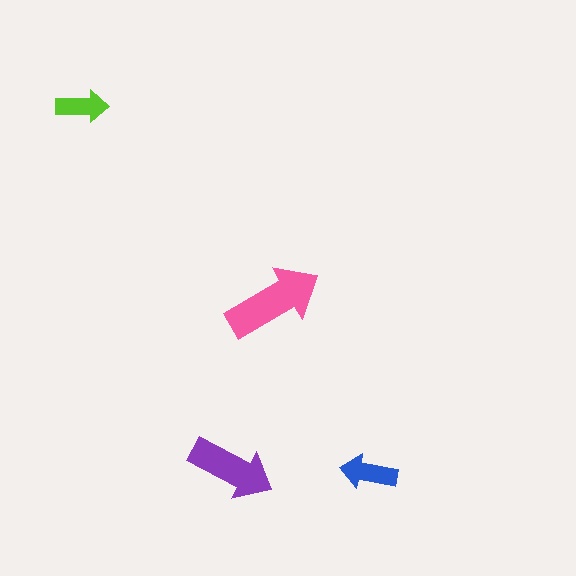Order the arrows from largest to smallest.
the pink one, the purple one, the blue one, the lime one.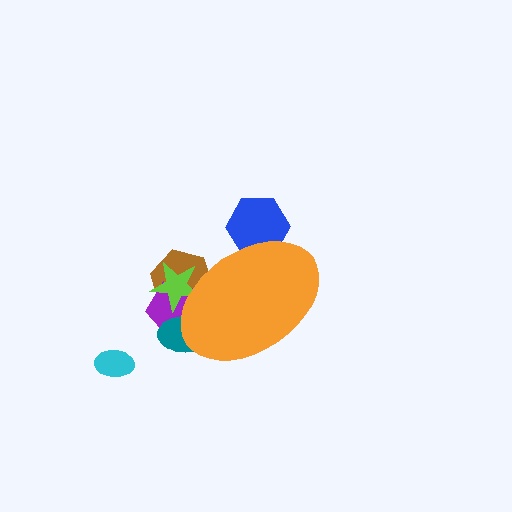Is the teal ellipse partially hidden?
Yes, the teal ellipse is partially hidden behind the orange ellipse.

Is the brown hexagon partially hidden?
Yes, the brown hexagon is partially hidden behind the orange ellipse.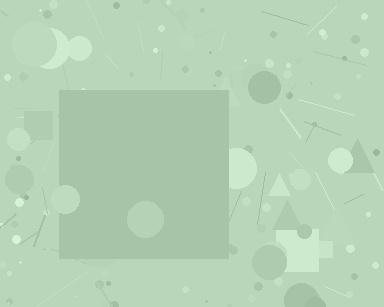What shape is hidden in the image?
A square is hidden in the image.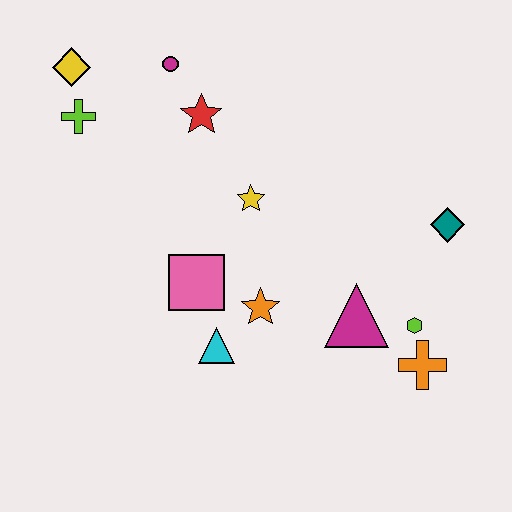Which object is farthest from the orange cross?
The yellow diamond is farthest from the orange cross.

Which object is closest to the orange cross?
The lime hexagon is closest to the orange cross.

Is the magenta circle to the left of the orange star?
Yes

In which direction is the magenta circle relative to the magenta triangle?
The magenta circle is above the magenta triangle.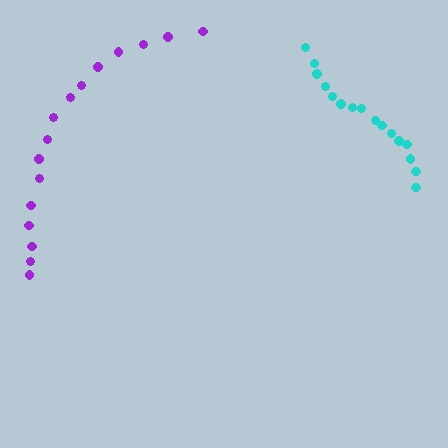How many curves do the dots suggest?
There are 2 distinct paths.